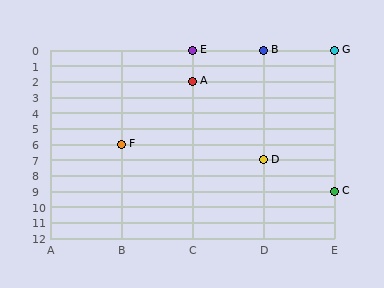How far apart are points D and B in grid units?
Points D and B are 7 rows apart.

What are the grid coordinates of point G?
Point G is at grid coordinates (E, 0).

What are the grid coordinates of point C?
Point C is at grid coordinates (E, 9).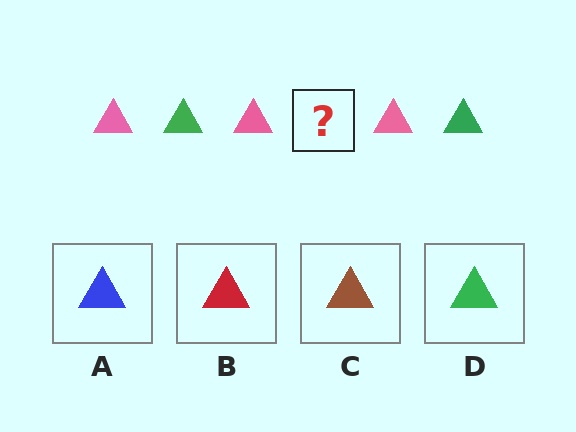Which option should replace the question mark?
Option D.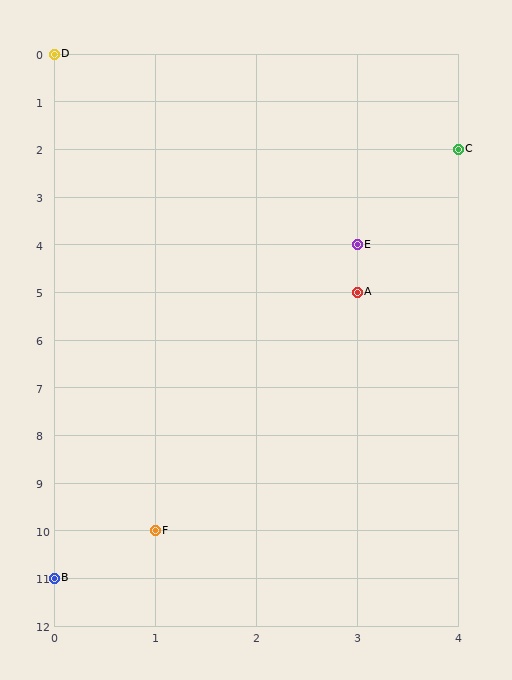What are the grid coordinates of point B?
Point B is at grid coordinates (0, 11).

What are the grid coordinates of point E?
Point E is at grid coordinates (3, 4).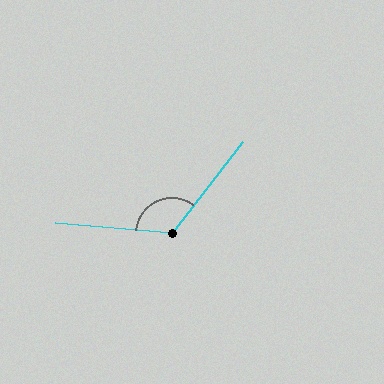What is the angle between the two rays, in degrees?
Approximately 123 degrees.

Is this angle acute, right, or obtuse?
It is obtuse.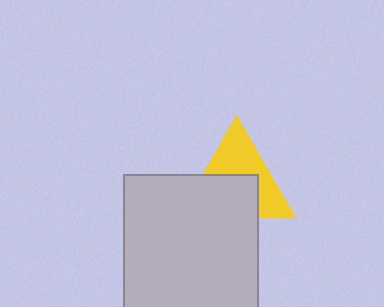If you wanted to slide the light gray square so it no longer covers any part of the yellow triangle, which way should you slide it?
Slide it down — that is the most direct way to separate the two shapes.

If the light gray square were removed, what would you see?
You would see the complete yellow triangle.